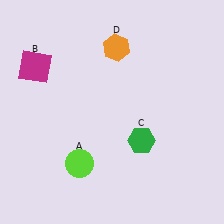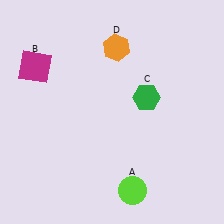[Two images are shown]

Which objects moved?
The objects that moved are: the lime circle (A), the green hexagon (C).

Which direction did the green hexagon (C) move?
The green hexagon (C) moved up.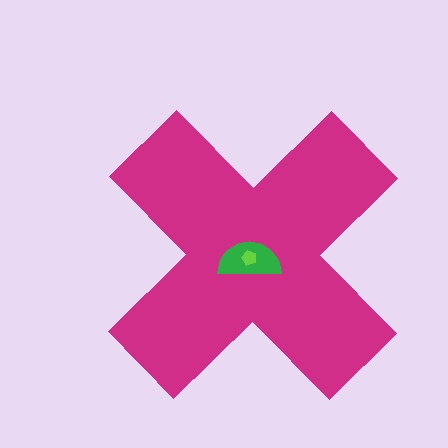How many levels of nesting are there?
3.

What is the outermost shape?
The magenta cross.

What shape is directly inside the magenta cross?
The green semicircle.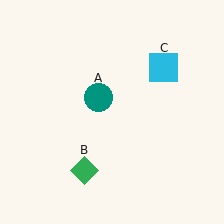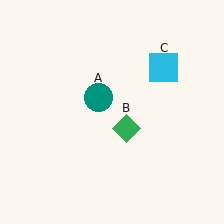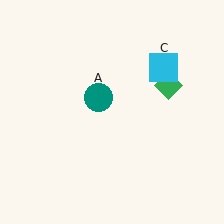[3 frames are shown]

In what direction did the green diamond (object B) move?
The green diamond (object B) moved up and to the right.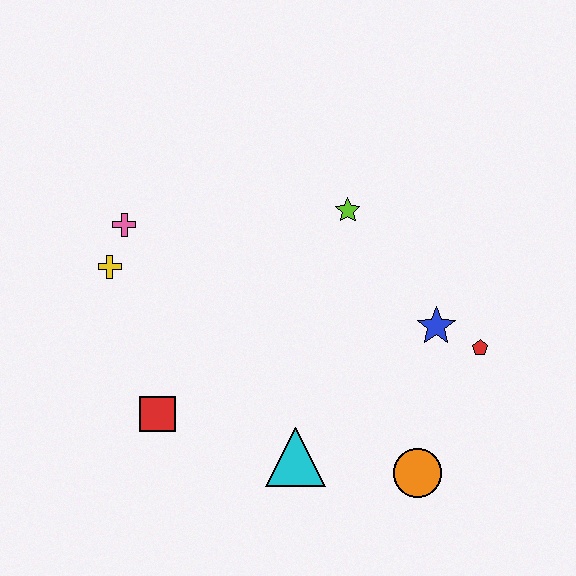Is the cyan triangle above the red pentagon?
No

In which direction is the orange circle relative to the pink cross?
The orange circle is to the right of the pink cross.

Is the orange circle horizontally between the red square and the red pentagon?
Yes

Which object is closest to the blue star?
The red pentagon is closest to the blue star.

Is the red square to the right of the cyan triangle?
No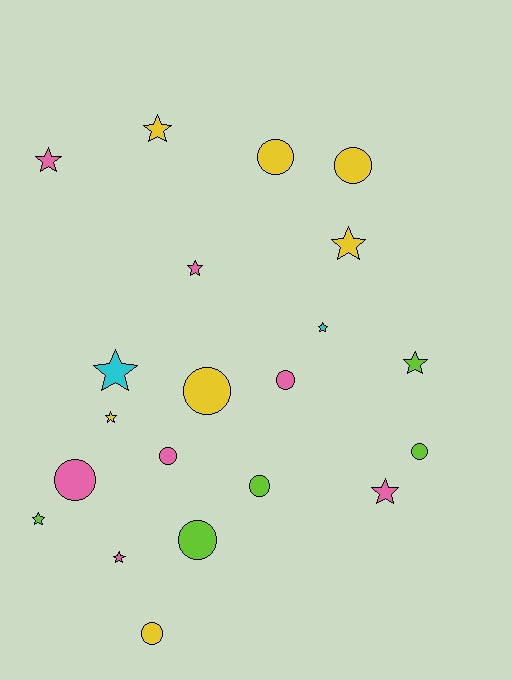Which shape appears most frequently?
Star, with 11 objects.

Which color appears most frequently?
Yellow, with 7 objects.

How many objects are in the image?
There are 21 objects.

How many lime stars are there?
There are 2 lime stars.